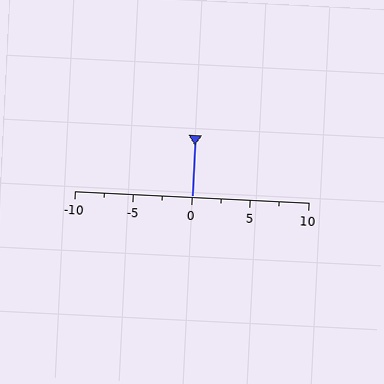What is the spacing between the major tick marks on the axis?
The major ticks are spaced 5 apart.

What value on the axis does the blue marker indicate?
The marker indicates approximately 0.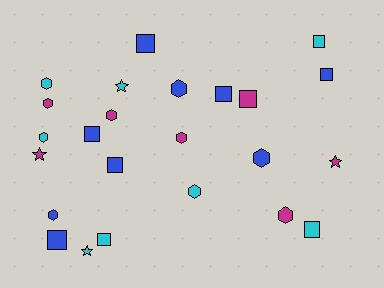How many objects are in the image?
There are 24 objects.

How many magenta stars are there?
There are 2 magenta stars.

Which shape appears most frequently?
Square, with 10 objects.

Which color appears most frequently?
Blue, with 9 objects.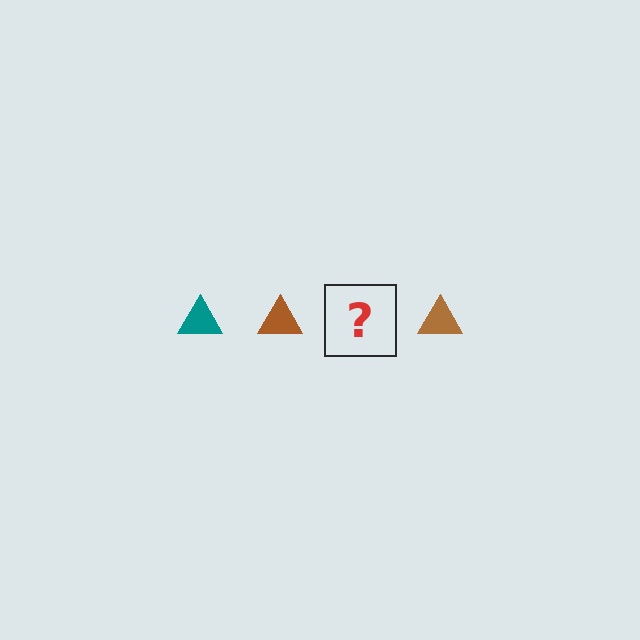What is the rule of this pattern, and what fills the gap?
The rule is that the pattern cycles through teal, brown triangles. The gap should be filled with a teal triangle.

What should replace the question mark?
The question mark should be replaced with a teal triangle.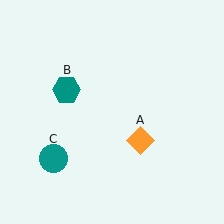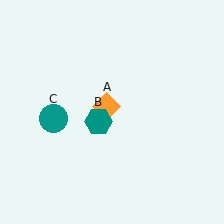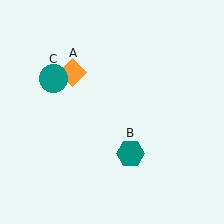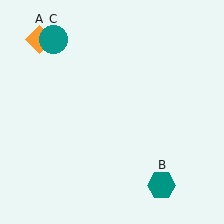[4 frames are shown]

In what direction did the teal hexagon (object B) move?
The teal hexagon (object B) moved down and to the right.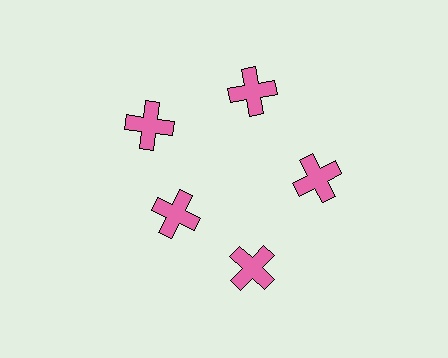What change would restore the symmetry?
The symmetry would be restored by moving it outward, back onto the ring so that all 5 crosses sit at equal angles and equal distance from the center.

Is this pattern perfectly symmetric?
No. The 5 pink crosses are arranged in a ring, but one element near the 8 o'clock position is pulled inward toward the center, breaking the 5-fold rotational symmetry.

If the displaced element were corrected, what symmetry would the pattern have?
It would have 5-fold rotational symmetry — the pattern would map onto itself every 72 degrees.